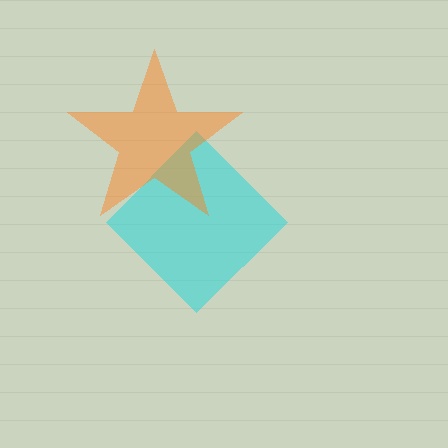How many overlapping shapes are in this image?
There are 2 overlapping shapes in the image.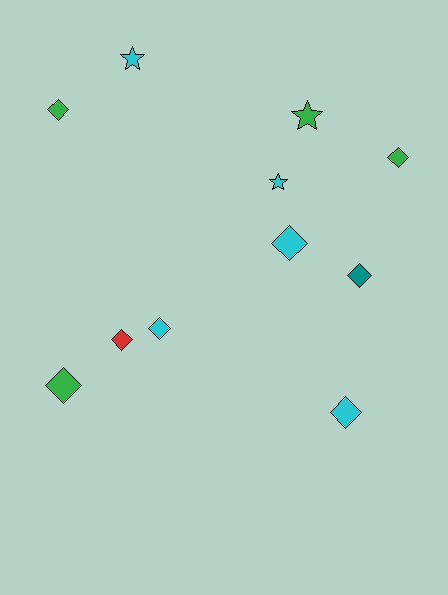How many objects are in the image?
There are 11 objects.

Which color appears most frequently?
Cyan, with 5 objects.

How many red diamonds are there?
There is 1 red diamond.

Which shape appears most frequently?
Diamond, with 8 objects.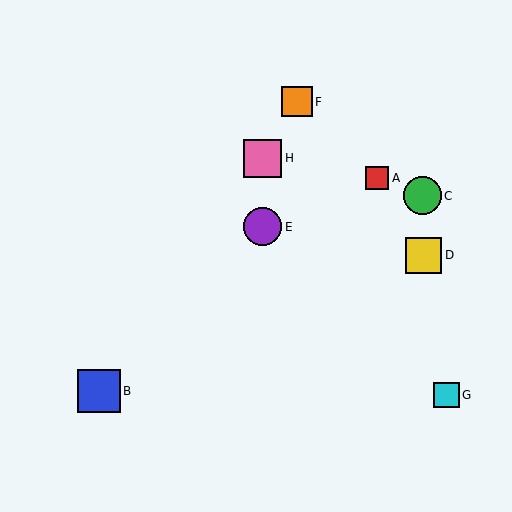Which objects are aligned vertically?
Objects E, H are aligned vertically.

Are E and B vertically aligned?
No, E is at x≈263 and B is at x≈99.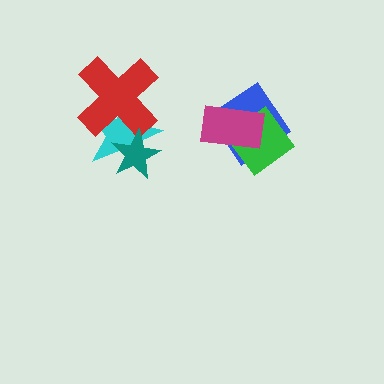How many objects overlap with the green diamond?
2 objects overlap with the green diamond.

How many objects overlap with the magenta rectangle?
2 objects overlap with the magenta rectangle.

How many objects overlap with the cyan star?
2 objects overlap with the cyan star.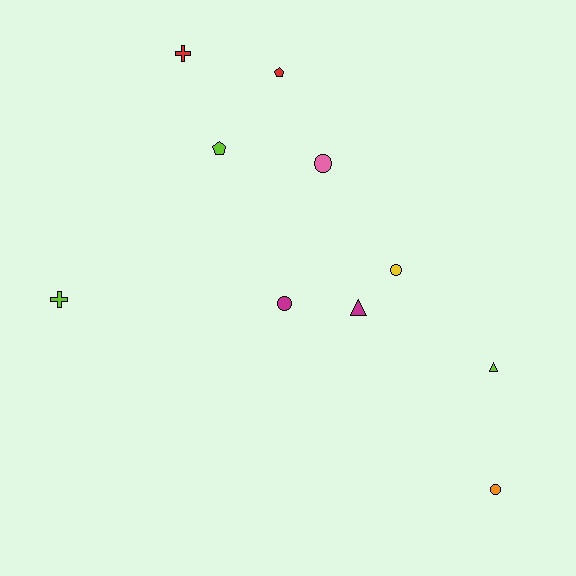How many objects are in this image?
There are 10 objects.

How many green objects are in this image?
There are no green objects.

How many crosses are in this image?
There are 2 crosses.